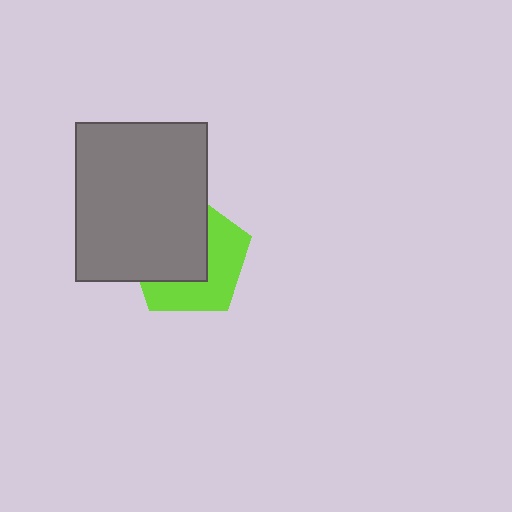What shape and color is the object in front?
The object in front is a gray rectangle.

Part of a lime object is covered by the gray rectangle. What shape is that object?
It is a pentagon.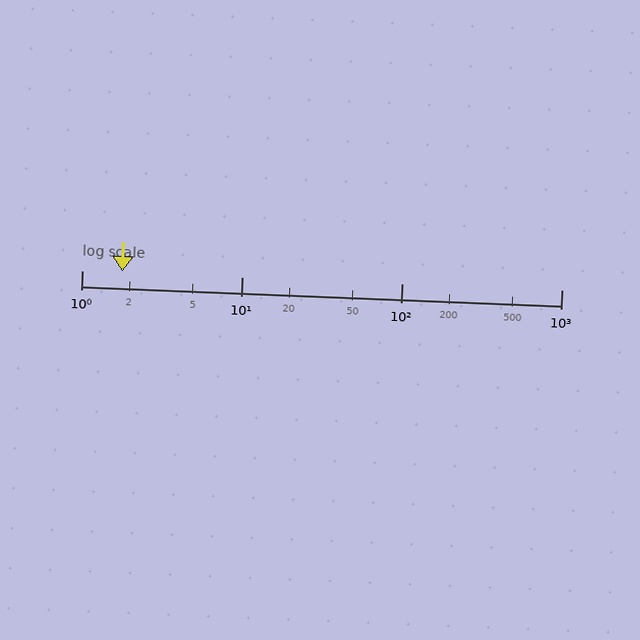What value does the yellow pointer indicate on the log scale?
The pointer indicates approximately 1.8.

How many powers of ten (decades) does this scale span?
The scale spans 3 decades, from 1 to 1000.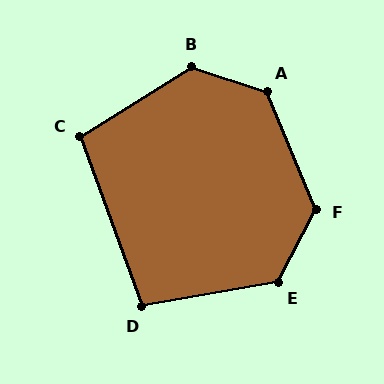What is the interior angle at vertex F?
Approximately 130 degrees (obtuse).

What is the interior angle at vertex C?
Approximately 102 degrees (obtuse).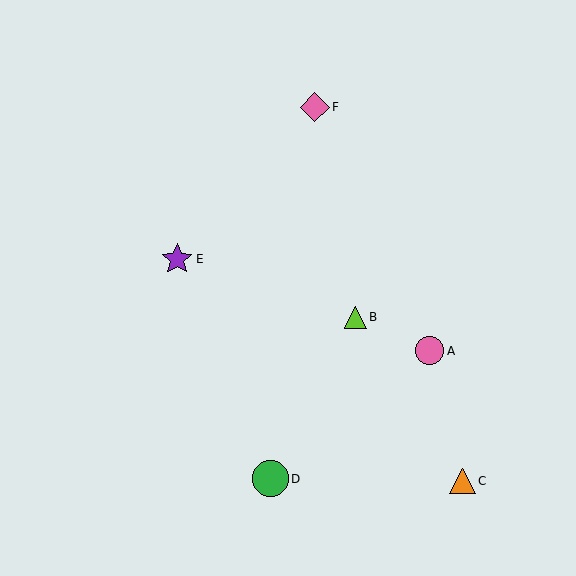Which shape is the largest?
The green circle (labeled D) is the largest.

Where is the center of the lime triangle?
The center of the lime triangle is at (355, 317).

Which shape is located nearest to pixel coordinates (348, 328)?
The lime triangle (labeled B) at (355, 317) is nearest to that location.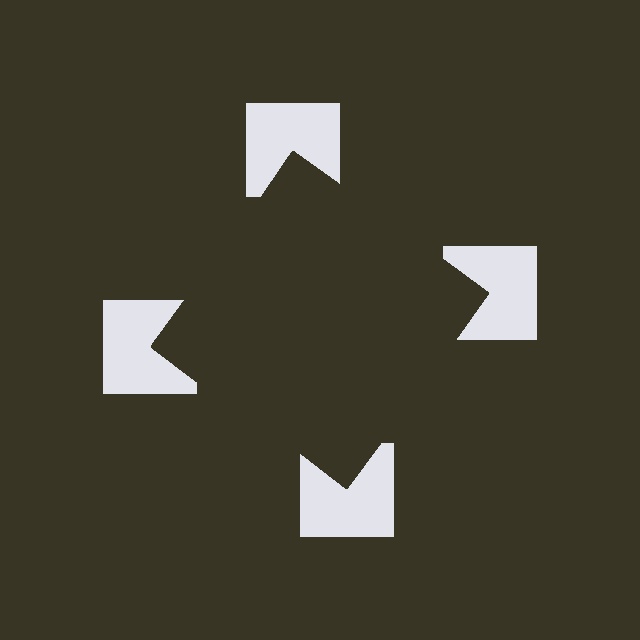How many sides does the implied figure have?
4 sides.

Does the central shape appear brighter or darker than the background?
It typically appears slightly darker than the background, even though no actual brightness change is drawn.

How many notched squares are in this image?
There are 4 — one at each vertex of the illusory square.